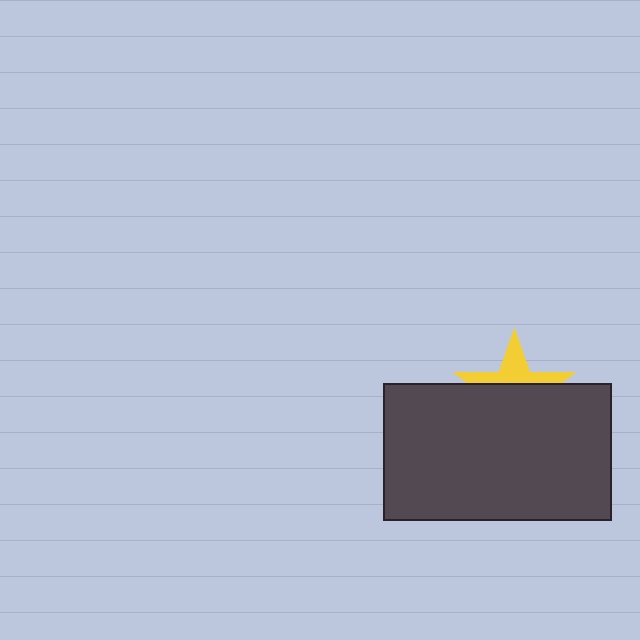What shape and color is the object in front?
The object in front is a dark gray rectangle.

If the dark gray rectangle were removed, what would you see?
You would see the complete yellow star.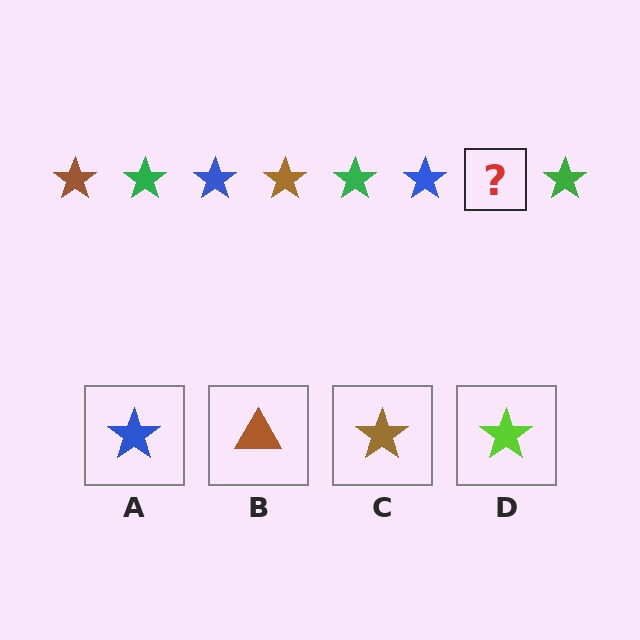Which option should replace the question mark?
Option C.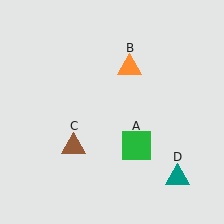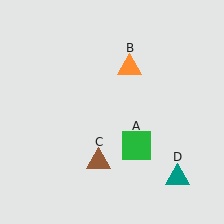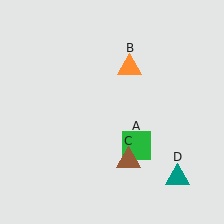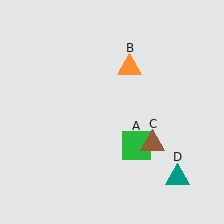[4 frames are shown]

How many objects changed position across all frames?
1 object changed position: brown triangle (object C).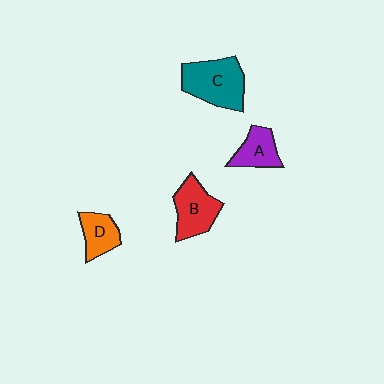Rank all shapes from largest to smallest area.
From largest to smallest: C (teal), B (red), A (purple), D (orange).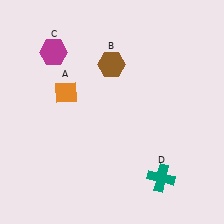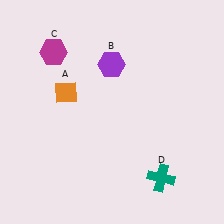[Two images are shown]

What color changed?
The hexagon (B) changed from brown in Image 1 to purple in Image 2.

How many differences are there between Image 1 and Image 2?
There is 1 difference between the two images.